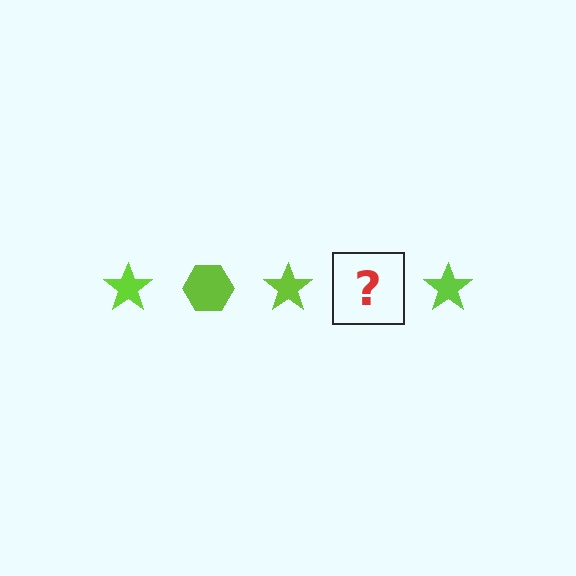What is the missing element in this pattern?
The missing element is a lime hexagon.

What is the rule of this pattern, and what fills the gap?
The rule is that the pattern cycles through star, hexagon shapes in lime. The gap should be filled with a lime hexagon.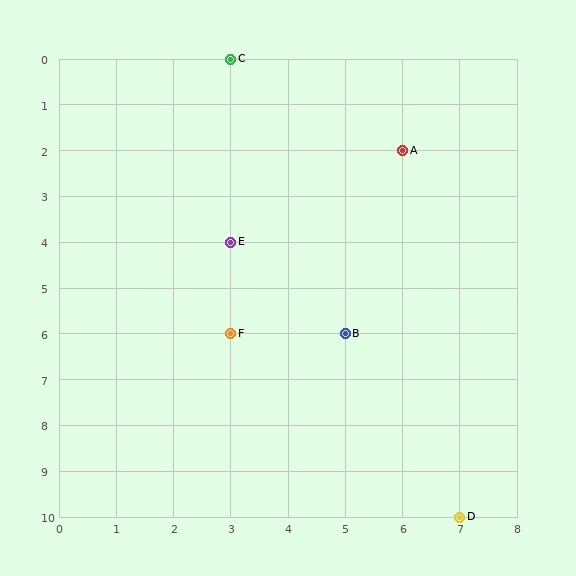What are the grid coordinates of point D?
Point D is at grid coordinates (7, 10).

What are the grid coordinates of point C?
Point C is at grid coordinates (3, 0).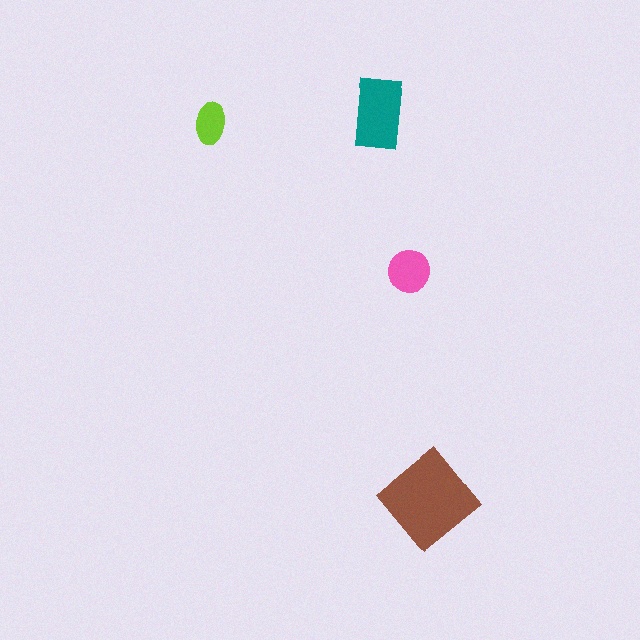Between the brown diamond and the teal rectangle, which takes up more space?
The brown diamond.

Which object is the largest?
The brown diamond.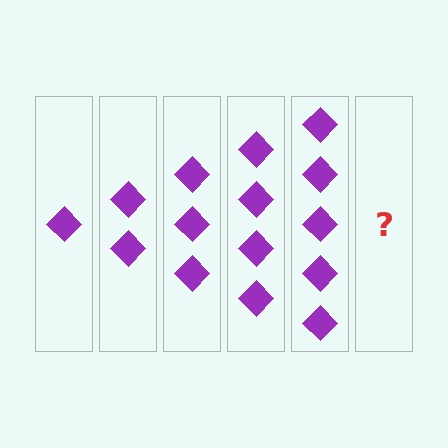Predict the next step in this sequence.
The next step is 6 diamonds.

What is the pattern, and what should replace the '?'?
The pattern is that each step adds one more diamond. The '?' should be 6 diamonds.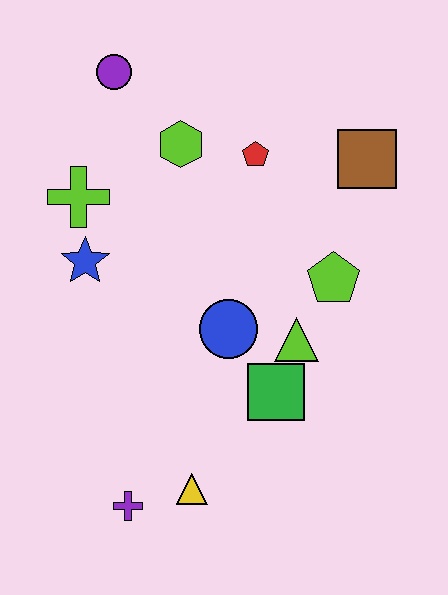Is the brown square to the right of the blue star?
Yes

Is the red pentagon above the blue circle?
Yes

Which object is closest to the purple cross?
The yellow triangle is closest to the purple cross.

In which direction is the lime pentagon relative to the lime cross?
The lime pentagon is to the right of the lime cross.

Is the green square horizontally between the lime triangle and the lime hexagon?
Yes